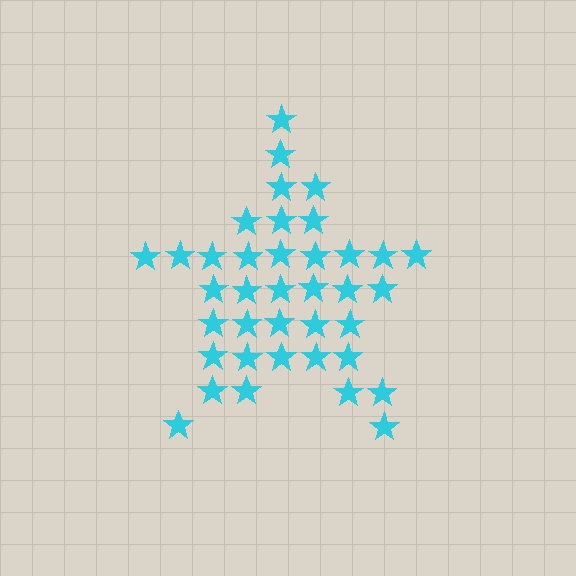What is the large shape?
The large shape is a star.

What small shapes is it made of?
It is made of small stars.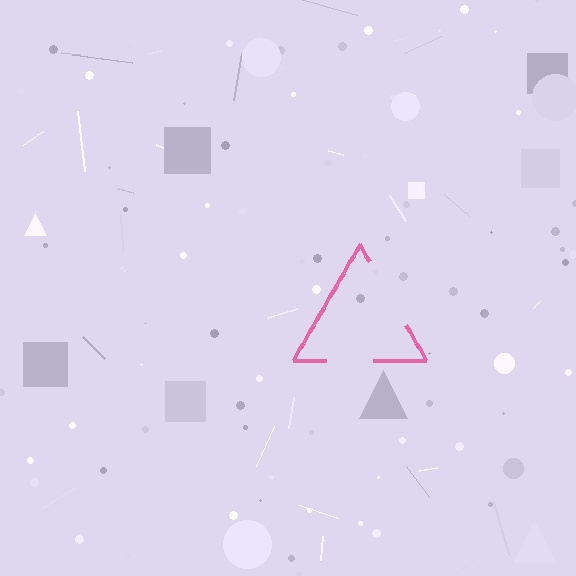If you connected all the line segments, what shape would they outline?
They would outline a triangle.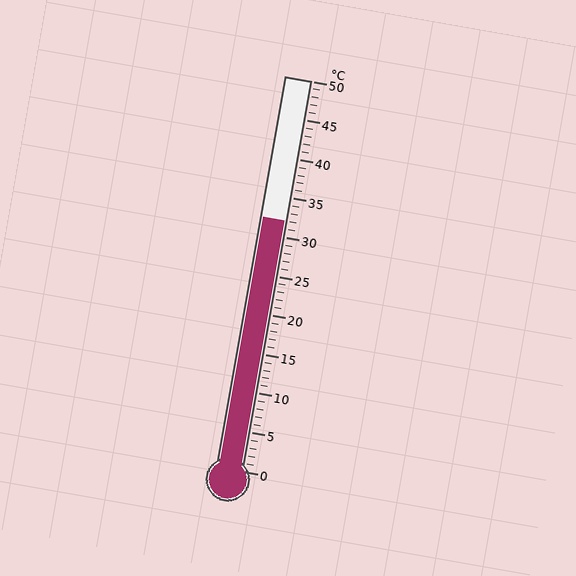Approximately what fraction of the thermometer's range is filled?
The thermometer is filled to approximately 65% of its range.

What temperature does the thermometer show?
The thermometer shows approximately 32°C.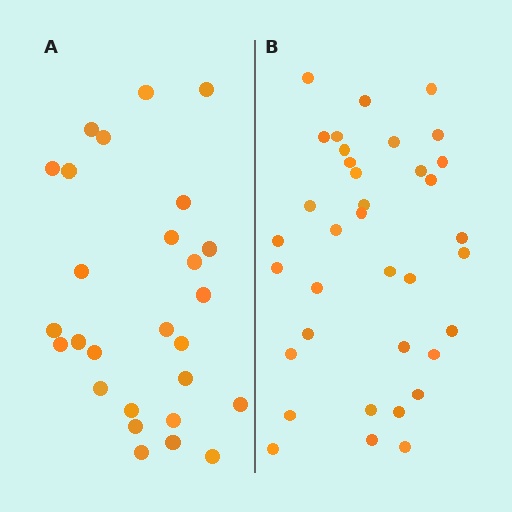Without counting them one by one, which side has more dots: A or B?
Region B (the right region) has more dots.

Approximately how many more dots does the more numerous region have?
Region B has roughly 8 or so more dots than region A.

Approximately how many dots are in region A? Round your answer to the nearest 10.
About 30 dots. (The exact count is 27, which rounds to 30.)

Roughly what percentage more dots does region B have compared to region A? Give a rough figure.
About 35% more.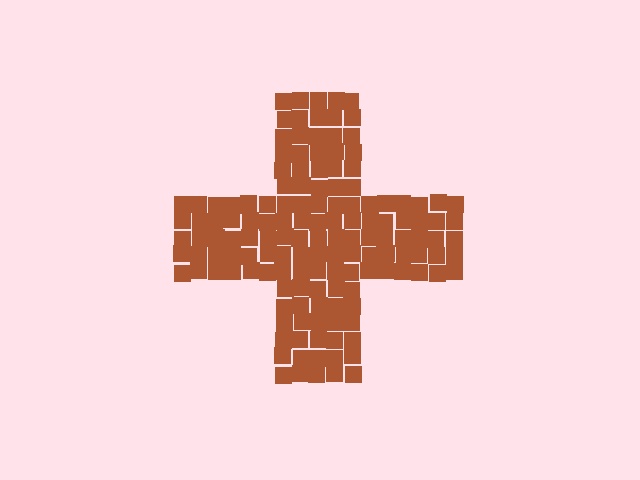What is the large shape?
The large shape is a cross.